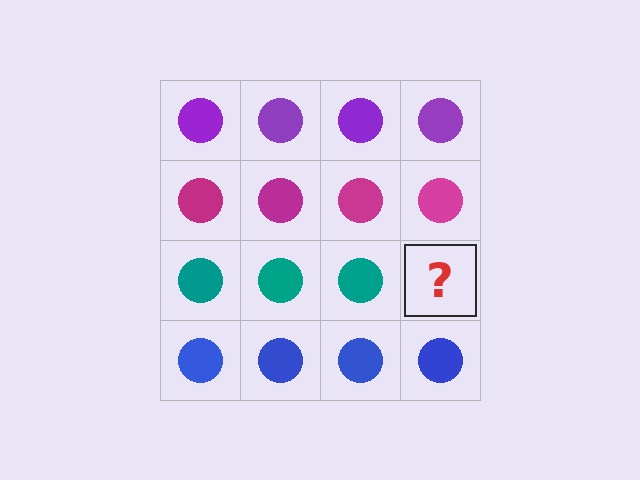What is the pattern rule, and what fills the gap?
The rule is that each row has a consistent color. The gap should be filled with a teal circle.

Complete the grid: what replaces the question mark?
The question mark should be replaced with a teal circle.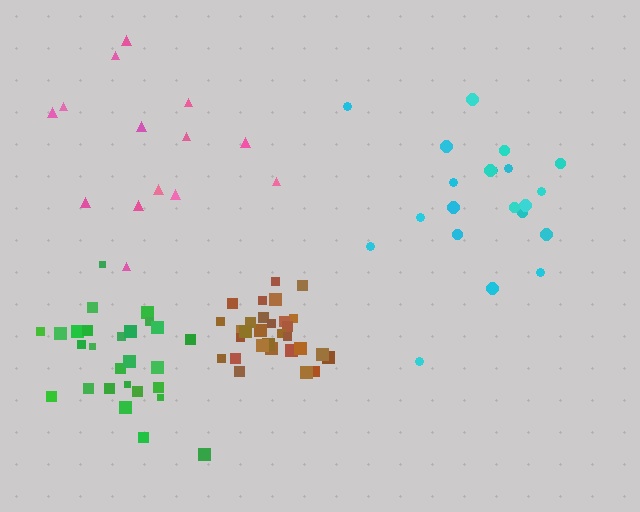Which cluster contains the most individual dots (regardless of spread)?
Brown (30).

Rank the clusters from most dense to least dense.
brown, green, cyan, pink.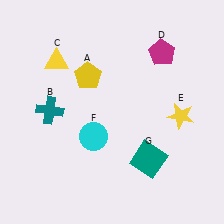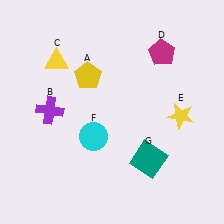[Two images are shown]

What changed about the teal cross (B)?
In Image 1, B is teal. In Image 2, it changed to purple.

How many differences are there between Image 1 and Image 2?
There is 1 difference between the two images.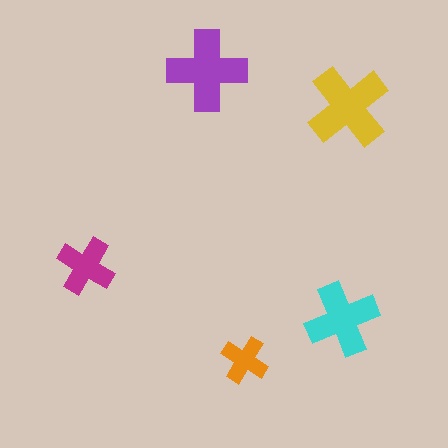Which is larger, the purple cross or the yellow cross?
The yellow one.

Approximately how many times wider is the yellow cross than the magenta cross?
About 1.5 times wider.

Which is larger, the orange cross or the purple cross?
The purple one.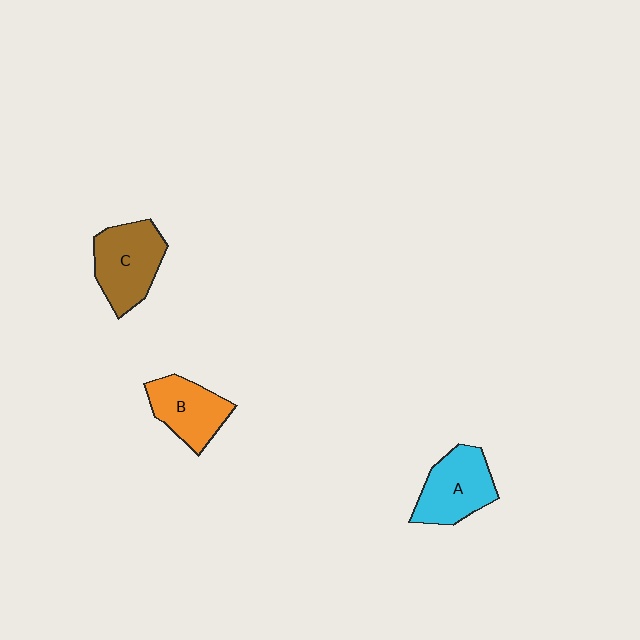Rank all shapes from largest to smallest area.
From largest to smallest: C (brown), A (cyan), B (orange).